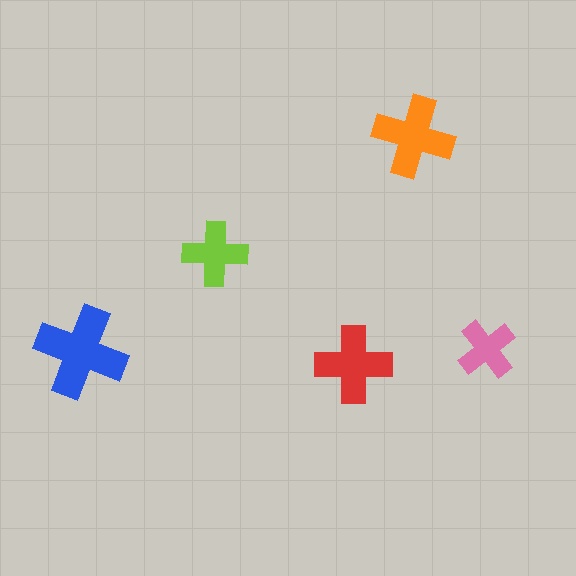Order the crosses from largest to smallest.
the blue one, the orange one, the red one, the lime one, the pink one.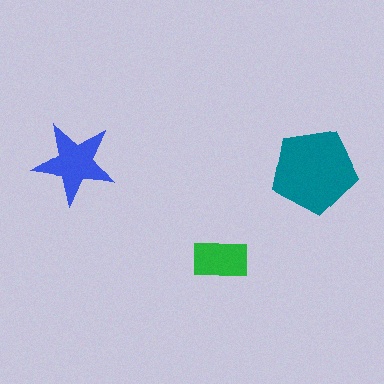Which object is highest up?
The blue star is topmost.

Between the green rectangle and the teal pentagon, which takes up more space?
The teal pentagon.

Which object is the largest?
The teal pentagon.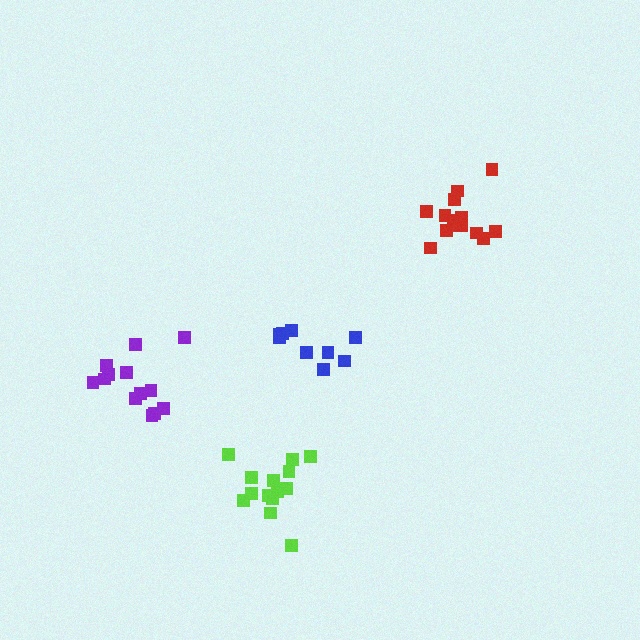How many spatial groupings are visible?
There are 4 spatial groupings.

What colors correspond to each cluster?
The clusters are colored: blue, red, lime, purple.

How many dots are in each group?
Group 1: 10 dots, Group 2: 14 dots, Group 3: 14 dots, Group 4: 13 dots (51 total).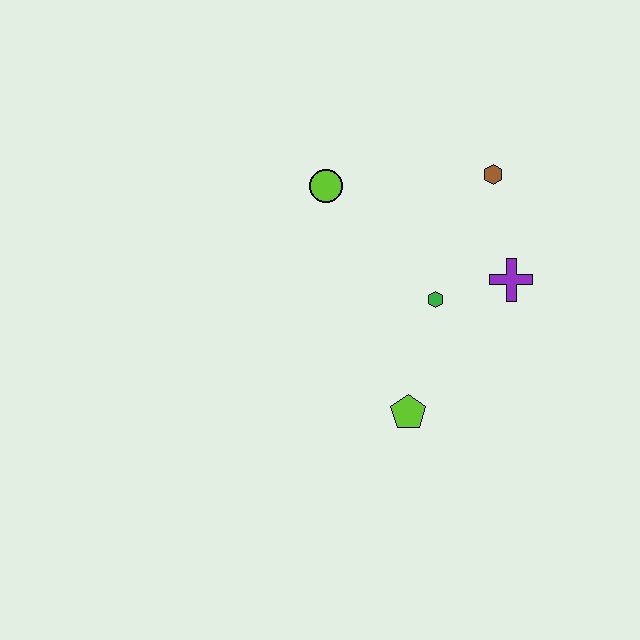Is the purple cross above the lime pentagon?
Yes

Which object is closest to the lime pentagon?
The green hexagon is closest to the lime pentagon.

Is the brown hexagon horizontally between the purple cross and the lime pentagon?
Yes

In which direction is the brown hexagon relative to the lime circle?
The brown hexagon is to the right of the lime circle.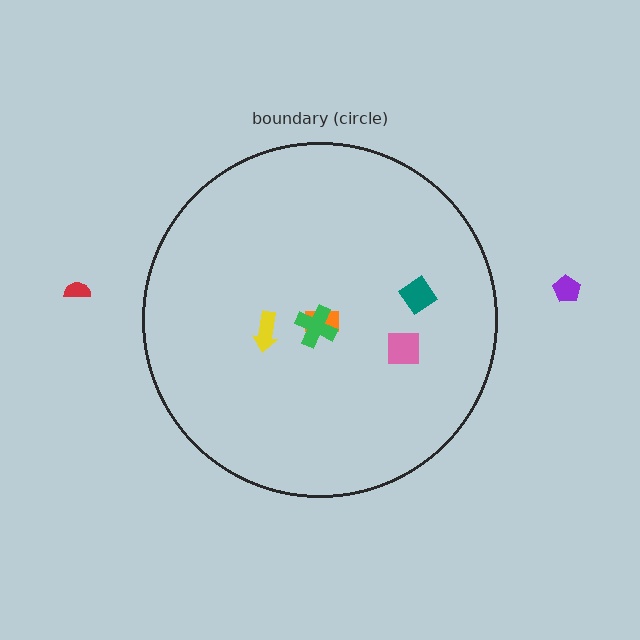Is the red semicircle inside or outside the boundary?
Outside.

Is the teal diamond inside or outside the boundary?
Inside.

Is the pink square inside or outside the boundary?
Inside.